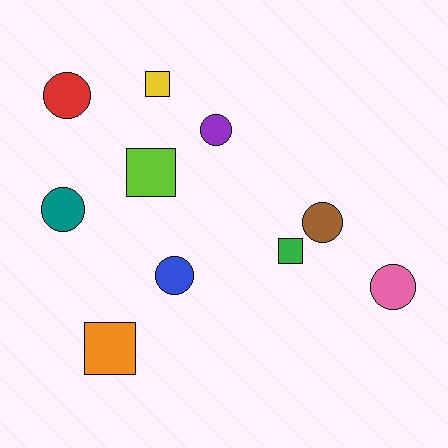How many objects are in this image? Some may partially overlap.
There are 10 objects.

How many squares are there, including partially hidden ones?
There are 4 squares.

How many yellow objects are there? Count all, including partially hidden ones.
There is 1 yellow object.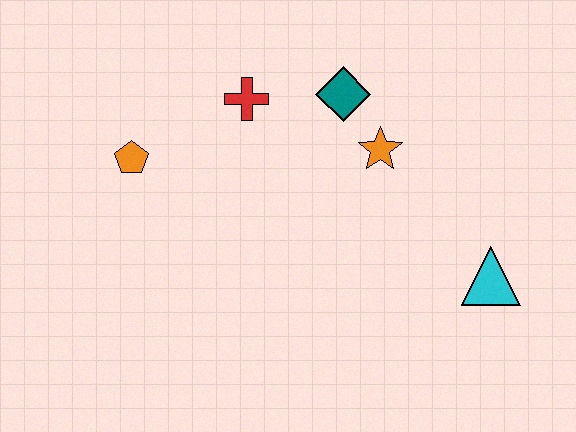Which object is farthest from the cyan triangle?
The orange pentagon is farthest from the cyan triangle.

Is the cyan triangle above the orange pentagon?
No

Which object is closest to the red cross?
The teal diamond is closest to the red cross.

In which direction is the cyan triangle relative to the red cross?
The cyan triangle is to the right of the red cross.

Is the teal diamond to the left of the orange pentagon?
No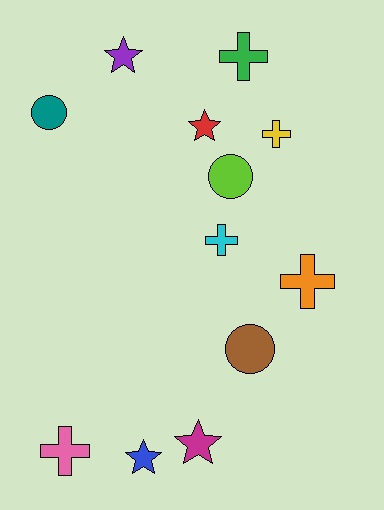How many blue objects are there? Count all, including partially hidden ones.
There is 1 blue object.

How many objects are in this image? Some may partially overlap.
There are 12 objects.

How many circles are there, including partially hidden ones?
There are 3 circles.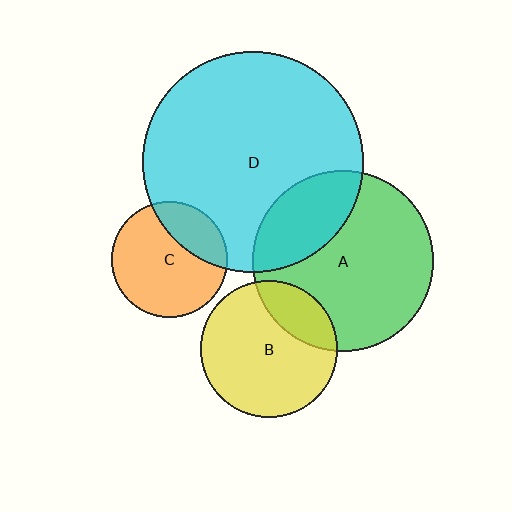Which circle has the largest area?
Circle D (cyan).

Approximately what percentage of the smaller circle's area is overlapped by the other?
Approximately 20%.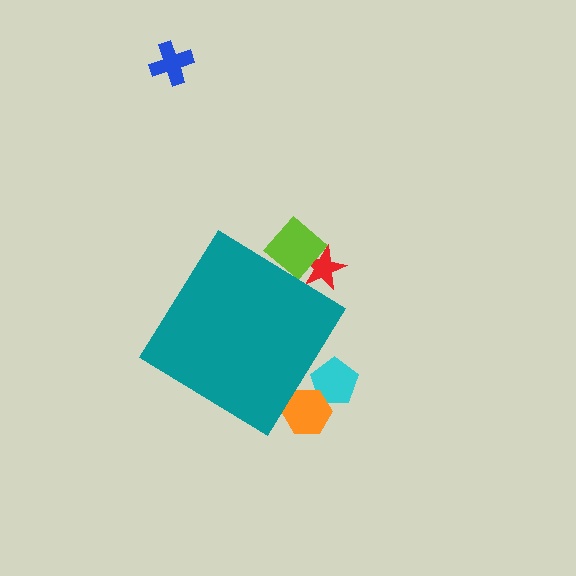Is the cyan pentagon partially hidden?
Yes, the cyan pentagon is partially hidden behind the teal diamond.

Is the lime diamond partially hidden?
Yes, the lime diamond is partially hidden behind the teal diamond.